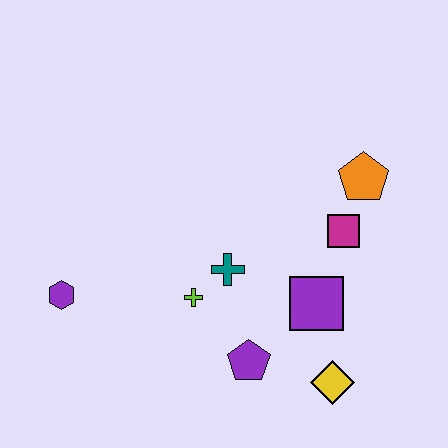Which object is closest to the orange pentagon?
The magenta square is closest to the orange pentagon.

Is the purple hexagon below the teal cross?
Yes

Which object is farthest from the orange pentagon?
The purple hexagon is farthest from the orange pentagon.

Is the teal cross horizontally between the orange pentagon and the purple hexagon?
Yes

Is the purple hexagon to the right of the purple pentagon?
No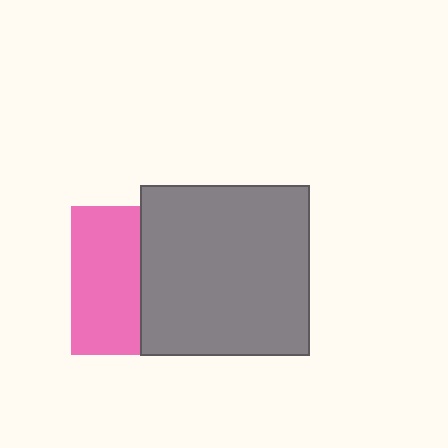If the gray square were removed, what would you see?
You would see the complete pink square.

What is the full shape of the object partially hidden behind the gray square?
The partially hidden object is a pink square.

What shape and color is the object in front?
The object in front is a gray square.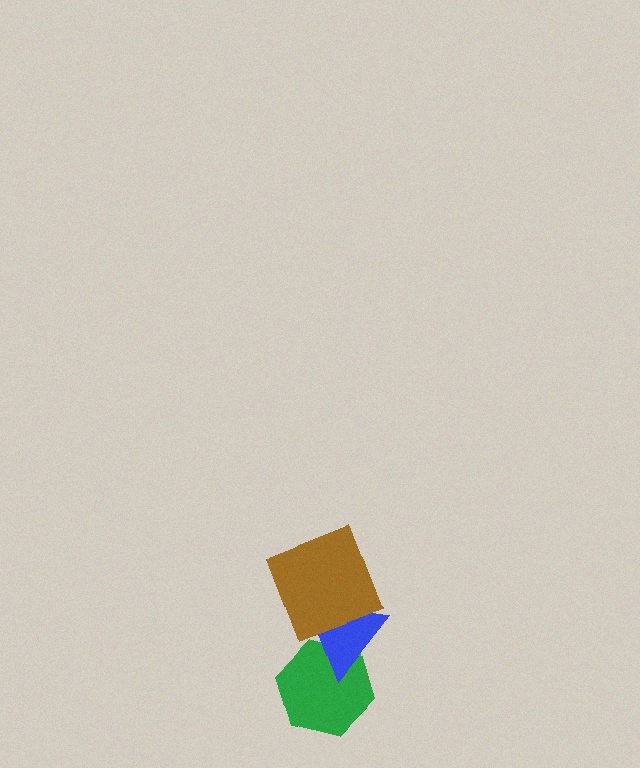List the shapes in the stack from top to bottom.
From top to bottom: the brown square, the blue triangle, the green hexagon.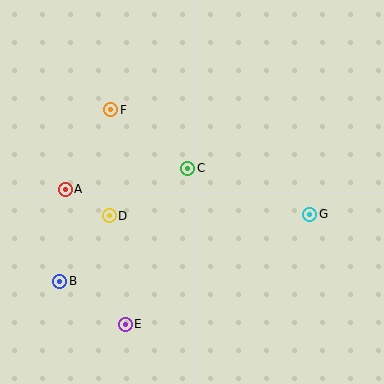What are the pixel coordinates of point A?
Point A is at (65, 189).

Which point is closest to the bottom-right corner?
Point G is closest to the bottom-right corner.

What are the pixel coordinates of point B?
Point B is at (60, 281).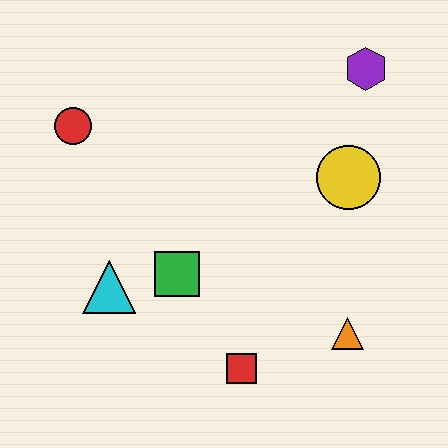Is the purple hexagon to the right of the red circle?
Yes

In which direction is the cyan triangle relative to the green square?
The cyan triangle is to the left of the green square.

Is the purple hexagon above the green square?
Yes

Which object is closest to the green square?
The cyan triangle is closest to the green square.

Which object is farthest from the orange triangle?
The red circle is farthest from the orange triangle.